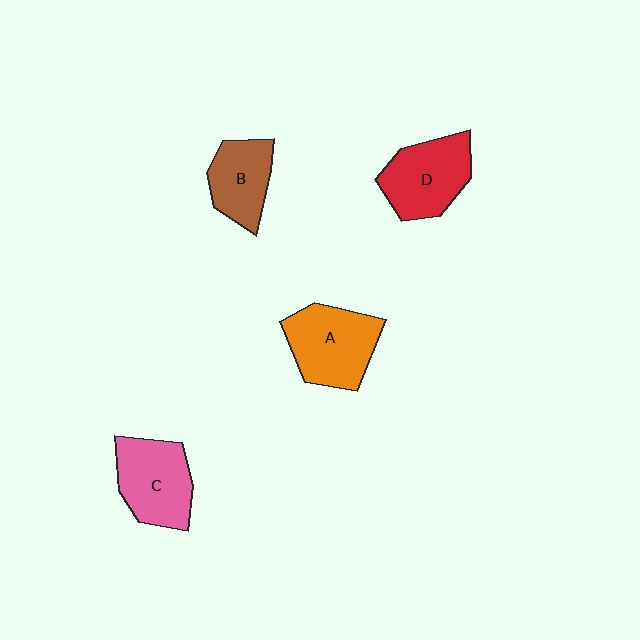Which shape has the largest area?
Shape A (orange).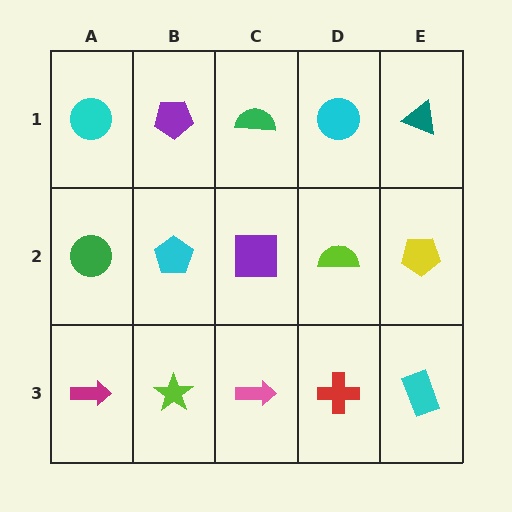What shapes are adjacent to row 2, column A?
A cyan circle (row 1, column A), a magenta arrow (row 3, column A), a cyan pentagon (row 2, column B).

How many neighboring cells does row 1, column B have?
3.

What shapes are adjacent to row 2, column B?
A purple pentagon (row 1, column B), a lime star (row 3, column B), a green circle (row 2, column A), a purple square (row 2, column C).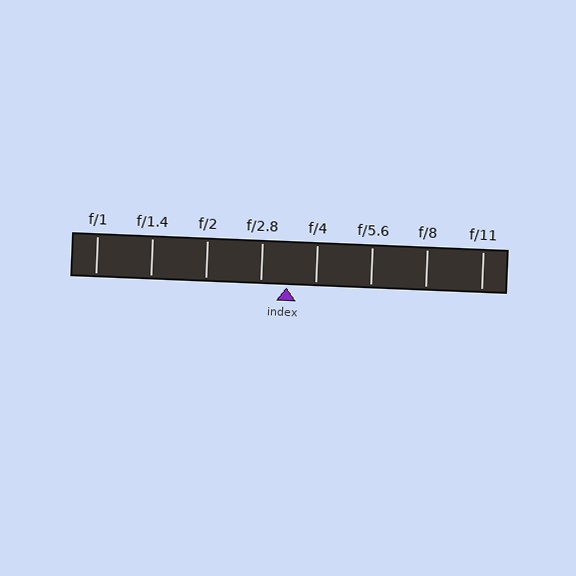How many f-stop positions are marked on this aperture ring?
There are 8 f-stop positions marked.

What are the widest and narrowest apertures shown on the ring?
The widest aperture shown is f/1 and the narrowest is f/11.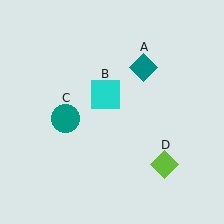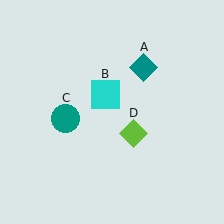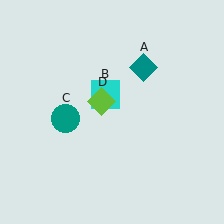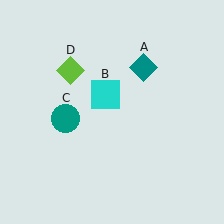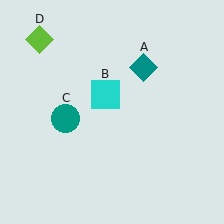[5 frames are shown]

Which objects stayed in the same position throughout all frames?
Teal diamond (object A) and cyan square (object B) and teal circle (object C) remained stationary.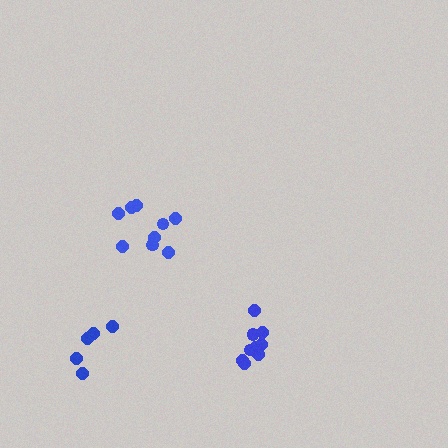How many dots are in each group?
Group 1: 5 dots, Group 2: 9 dots, Group 3: 9 dots (23 total).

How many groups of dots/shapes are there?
There are 3 groups.